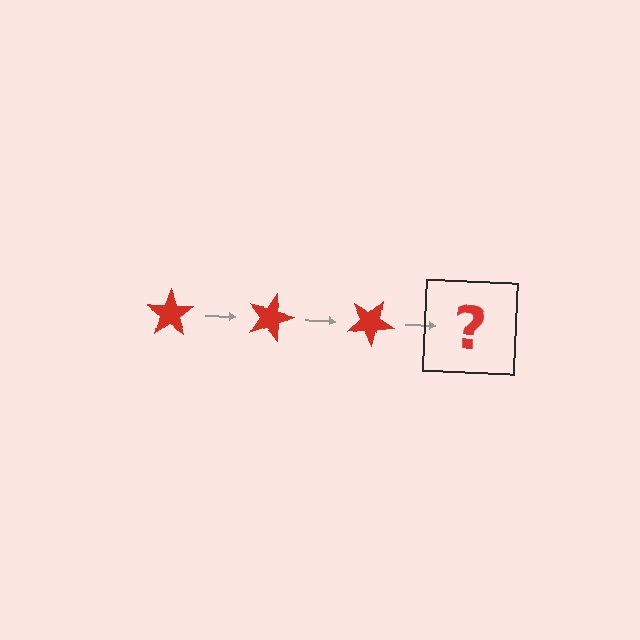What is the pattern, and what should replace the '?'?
The pattern is that the star rotates 15 degrees each step. The '?' should be a red star rotated 45 degrees.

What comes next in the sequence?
The next element should be a red star rotated 45 degrees.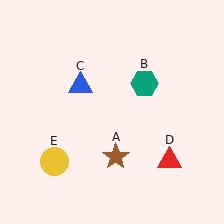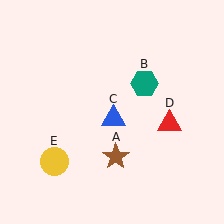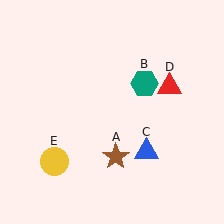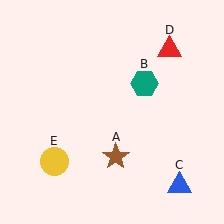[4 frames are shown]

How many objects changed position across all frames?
2 objects changed position: blue triangle (object C), red triangle (object D).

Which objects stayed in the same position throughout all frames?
Brown star (object A) and teal hexagon (object B) and yellow circle (object E) remained stationary.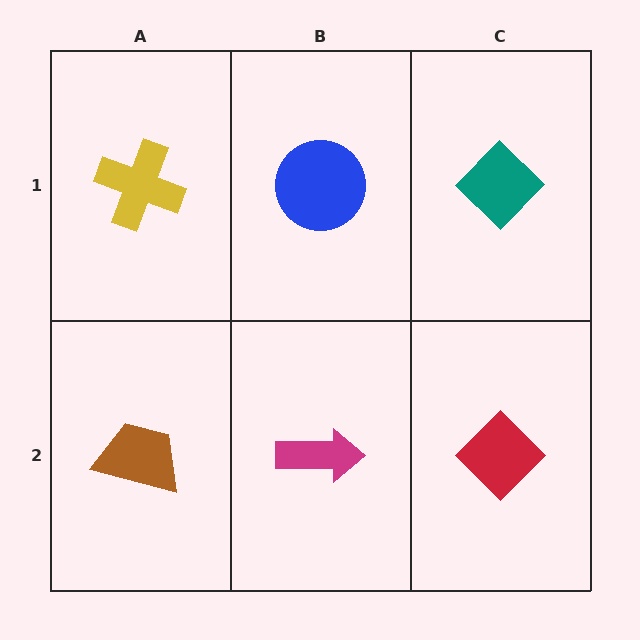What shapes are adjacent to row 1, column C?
A red diamond (row 2, column C), a blue circle (row 1, column B).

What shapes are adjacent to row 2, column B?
A blue circle (row 1, column B), a brown trapezoid (row 2, column A), a red diamond (row 2, column C).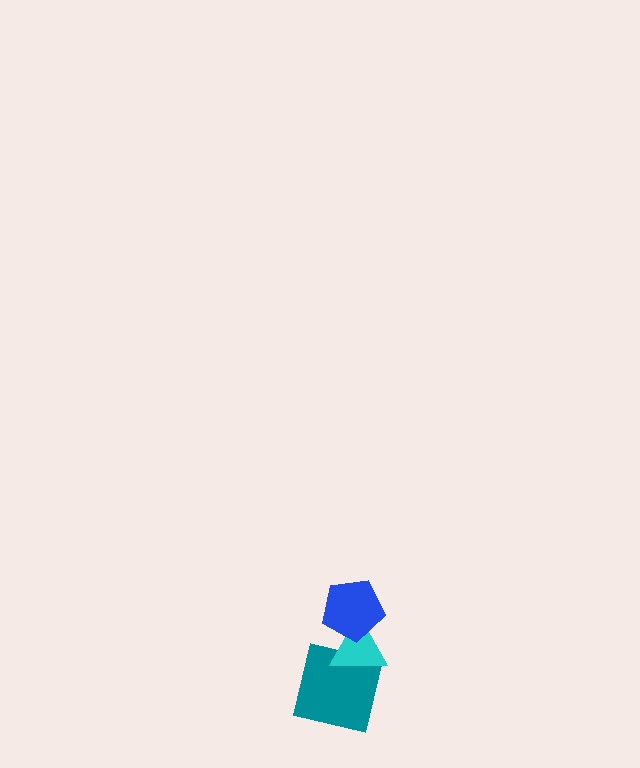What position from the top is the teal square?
The teal square is 3rd from the top.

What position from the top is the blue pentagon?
The blue pentagon is 1st from the top.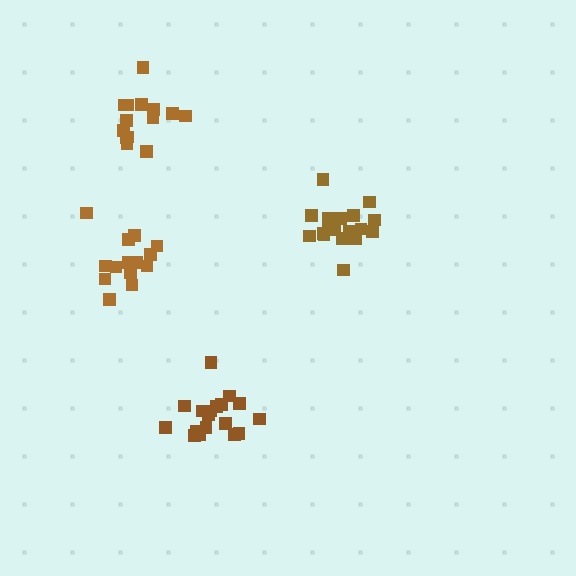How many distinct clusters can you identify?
There are 4 distinct clusters.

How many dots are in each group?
Group 1: 14 dots, Group 2: 19 dots, Group 3: 14 dots, Group 4: 18 dots (65 total).